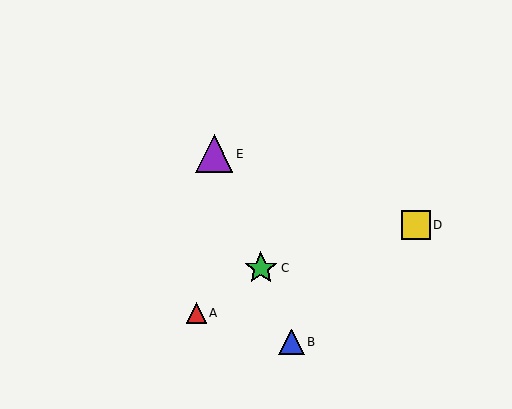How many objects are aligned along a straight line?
3 objects (B, C, E) are aligned along a straight line.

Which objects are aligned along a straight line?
Objects B, C, E are aligned along a straight line.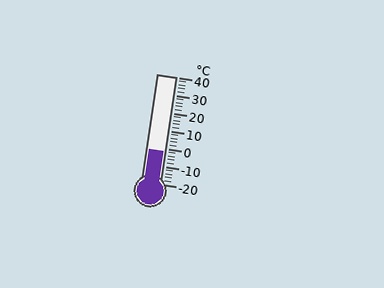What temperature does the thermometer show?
The thermometer shows approximately -2°C.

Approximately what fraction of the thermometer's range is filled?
The thermometer is filled to approximately 30% of its range.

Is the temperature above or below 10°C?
The temperature is below 10°C.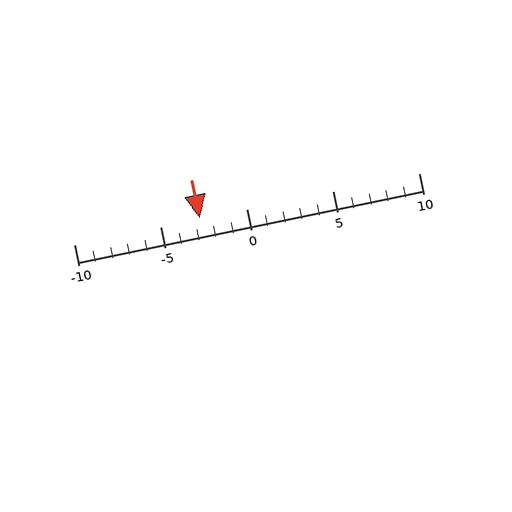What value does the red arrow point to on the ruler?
The red arrow points to approximately -3.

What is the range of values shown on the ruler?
The ruler shows values from -10 to 10.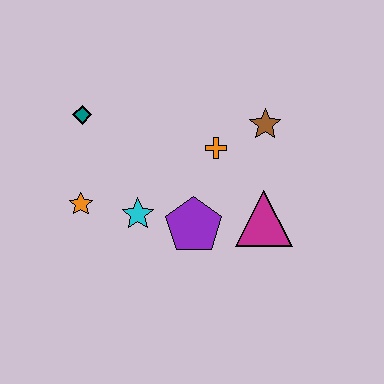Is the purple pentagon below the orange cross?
Yes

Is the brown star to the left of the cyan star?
No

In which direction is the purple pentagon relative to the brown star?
The purple pentagon is below the brown star.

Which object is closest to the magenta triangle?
The purple pentagon is closest to the magenta triangle.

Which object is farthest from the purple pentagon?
The teal diamond is farthest from the purple pentagon.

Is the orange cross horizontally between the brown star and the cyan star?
Yes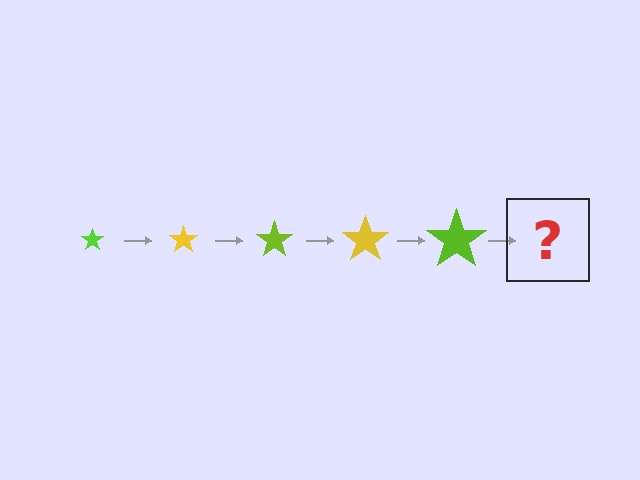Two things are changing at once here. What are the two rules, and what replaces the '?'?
The two rules are that the star grows larger each step and the color cycles through lime and yellow. The '?' should be a yellow star, larger than the previous one.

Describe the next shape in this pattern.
It should be a yellow star, larger than the previous one.